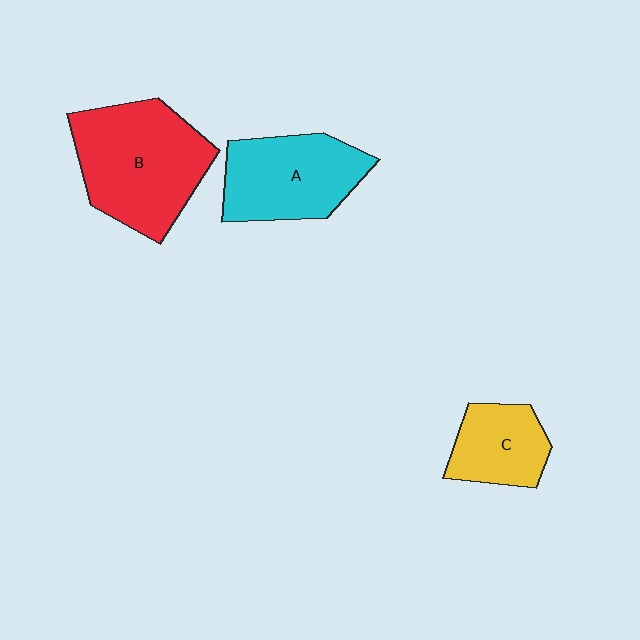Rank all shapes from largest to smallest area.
From largest to smallest: B (red), A (cyan), C (yellow).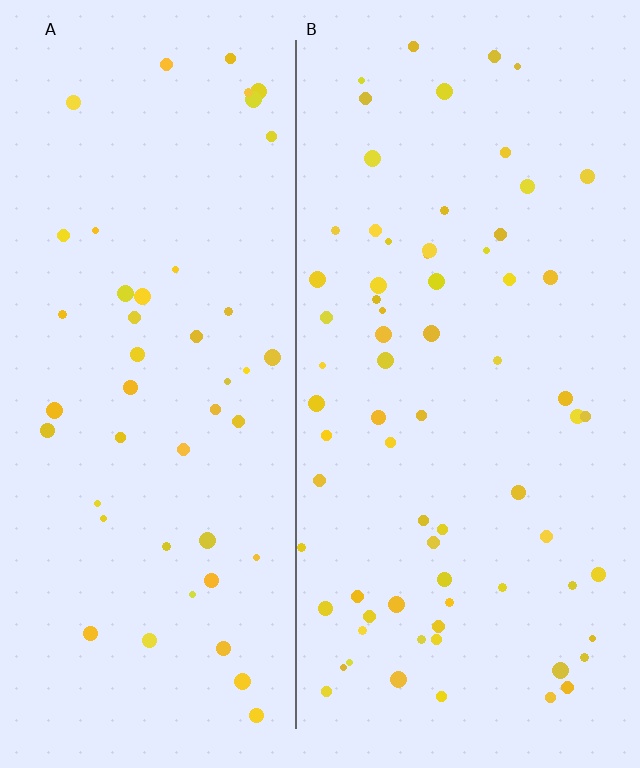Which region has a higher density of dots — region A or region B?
B (the right).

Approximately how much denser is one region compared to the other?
Approximately 1.5× — region B over region A.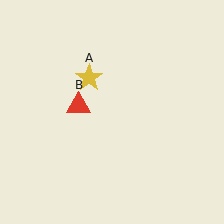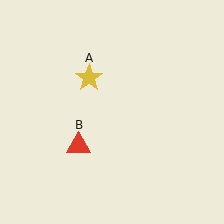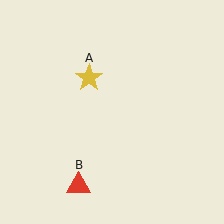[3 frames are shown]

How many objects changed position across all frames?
1 object changed position: red triangle (object B).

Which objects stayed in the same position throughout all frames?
Yellow star (object A) remained stationary.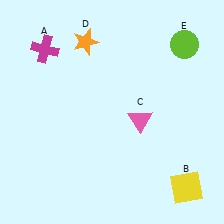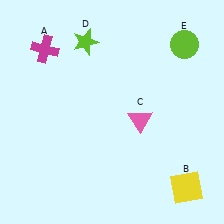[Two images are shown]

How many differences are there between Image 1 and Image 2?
There is 1 difference between the two images.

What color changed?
The star (D) changed from orange in Image 1 to lime in Image 2.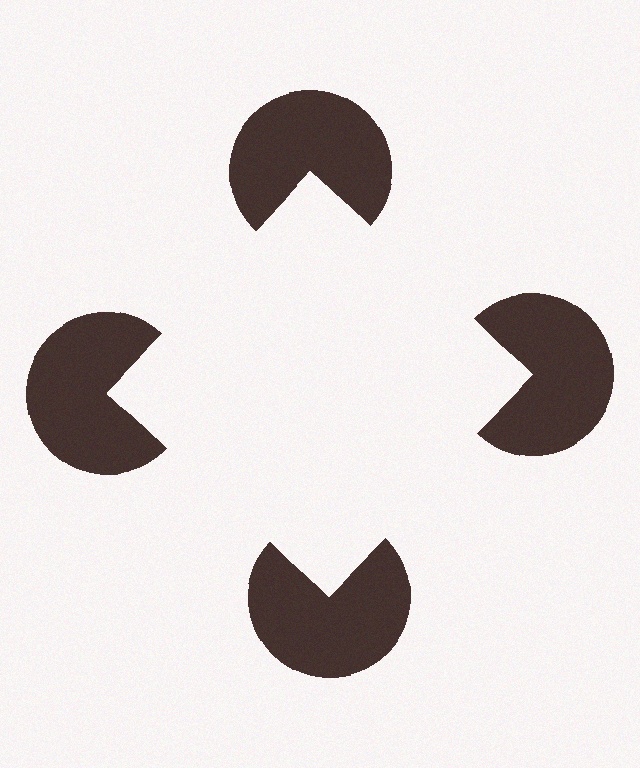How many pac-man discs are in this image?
There are 4 — one at each vertex of the illusory square.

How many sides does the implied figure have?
4 sides.